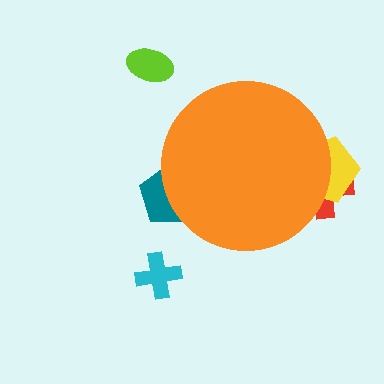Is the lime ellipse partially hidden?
No, the lime ellipse is fully visible.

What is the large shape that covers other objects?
An orange circle.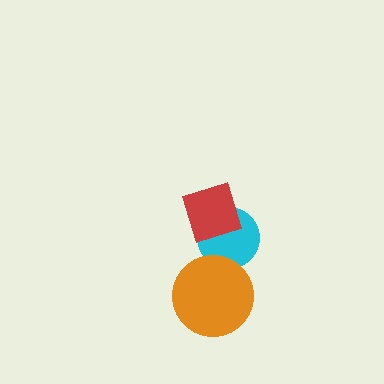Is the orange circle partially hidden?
No, no other shape covers it.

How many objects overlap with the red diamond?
1 object overlaps with the red diamond.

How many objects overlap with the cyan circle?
2 objects overlap with the cyan circle.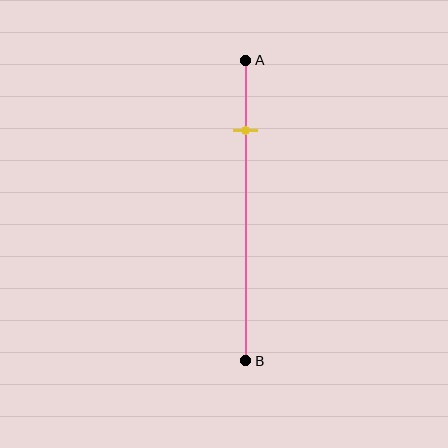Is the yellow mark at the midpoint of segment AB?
No, the mark is at about 25% from A, not at the 50% midpoint.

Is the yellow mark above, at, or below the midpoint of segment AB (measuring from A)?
The yellow mark is above the midpoint of segment AB.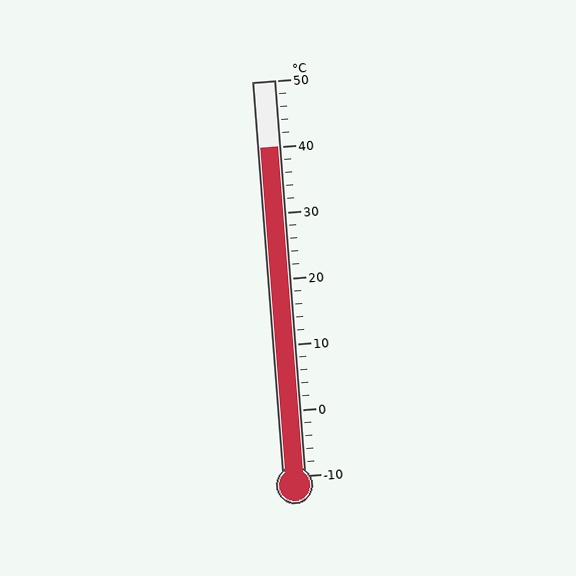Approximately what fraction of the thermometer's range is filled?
The thermometer is filled to approximately 85% of its range.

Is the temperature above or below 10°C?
The temperature is above 10°C.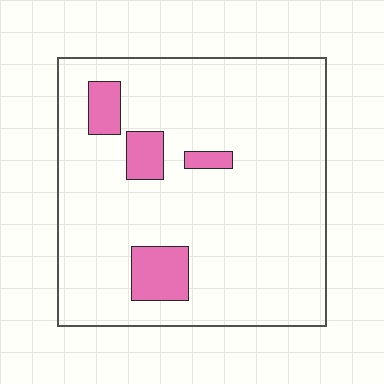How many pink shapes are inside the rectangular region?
4.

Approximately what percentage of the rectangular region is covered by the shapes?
Approximately 10%.